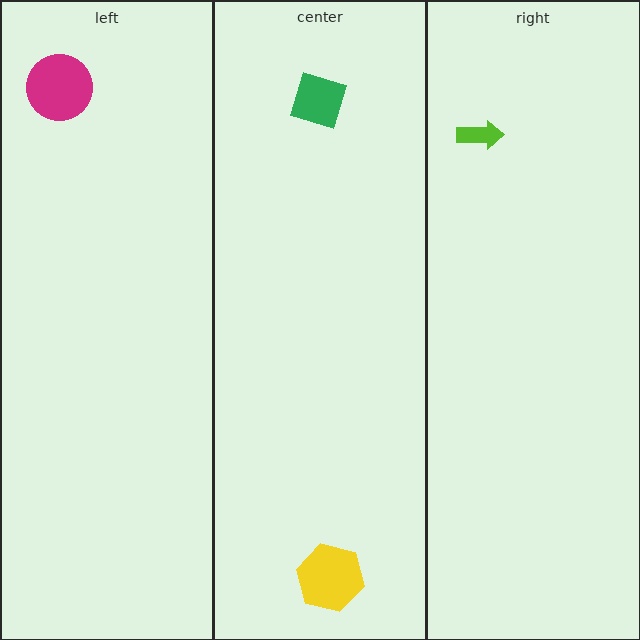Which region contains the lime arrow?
The right region.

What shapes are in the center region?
The yellow hexagon, the green diamond.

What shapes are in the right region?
The lime arrow.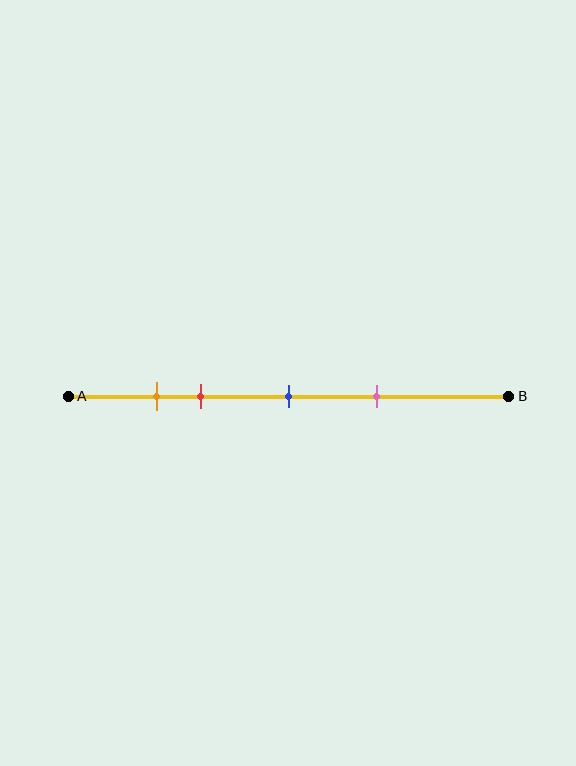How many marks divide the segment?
There are 4 marks dividing the segment.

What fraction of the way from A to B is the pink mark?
The pink mark is approximately 70% (0.7) of the way from A to B.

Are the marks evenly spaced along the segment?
No, the marks are not evenly spaced.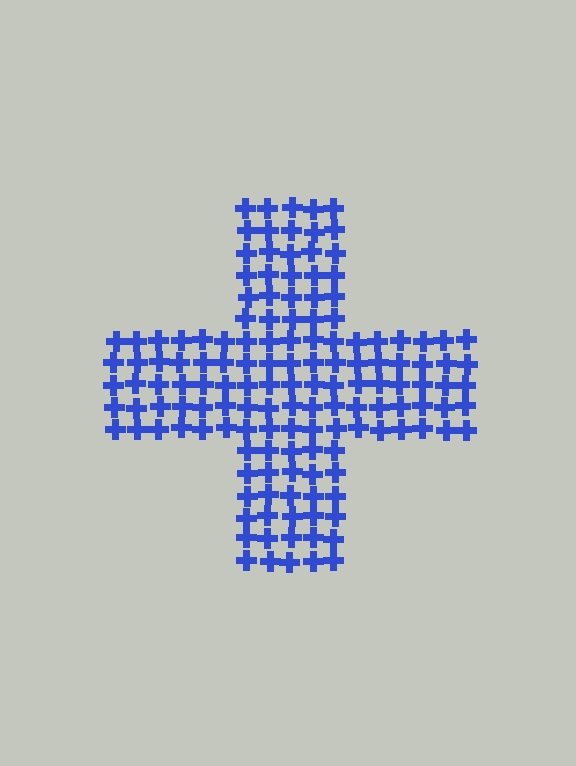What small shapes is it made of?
It is made of small crosses.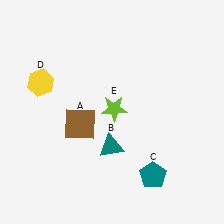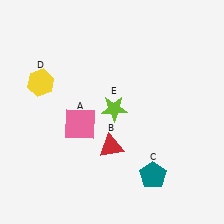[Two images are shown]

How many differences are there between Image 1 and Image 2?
There are 2 differences between the two images.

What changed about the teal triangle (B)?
In Image 1, B is teal. In Image 2, it changed to red.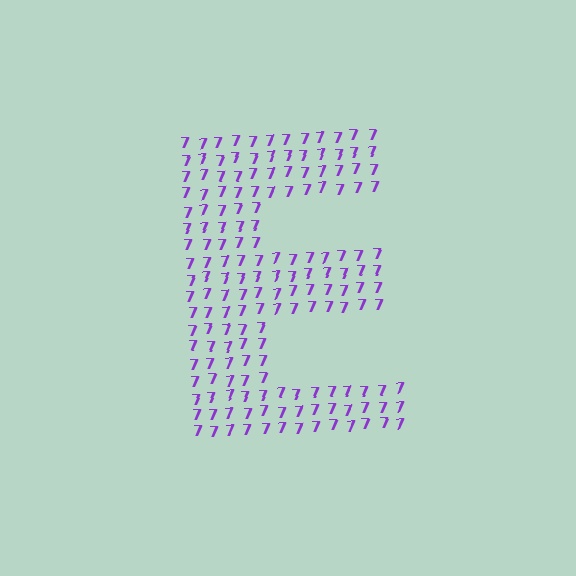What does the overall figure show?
The overall figure shows the letter E.